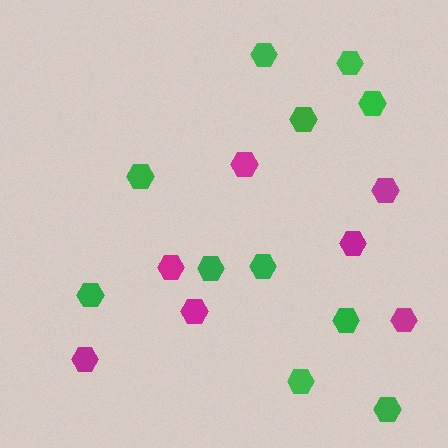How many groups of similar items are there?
There are 2 groups: one group of green hexagons (11) and one group of magenta hexagons (7).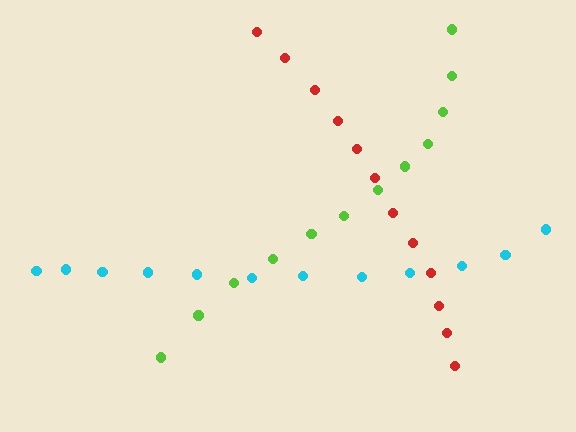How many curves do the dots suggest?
There are 3 distinct paths.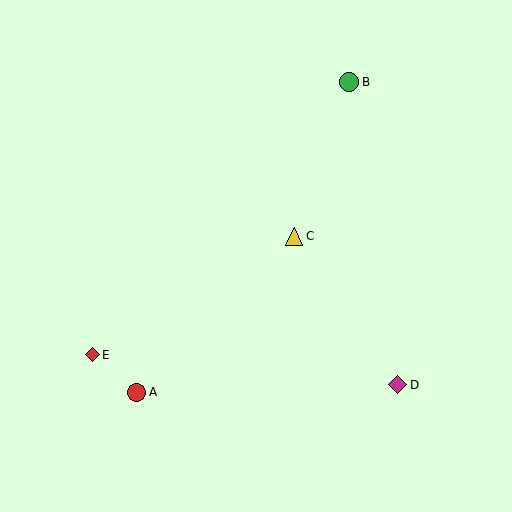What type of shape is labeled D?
Shape D is a magenta diamond.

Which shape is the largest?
The green circle (labeled B) is the largest.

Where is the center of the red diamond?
The center of the red diamond is at (93, 355).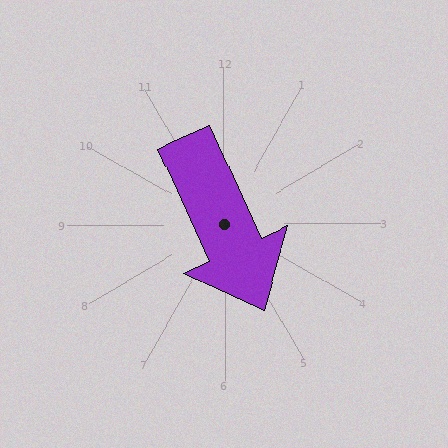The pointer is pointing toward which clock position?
Roughly 5 o'clock.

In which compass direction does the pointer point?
Southeast.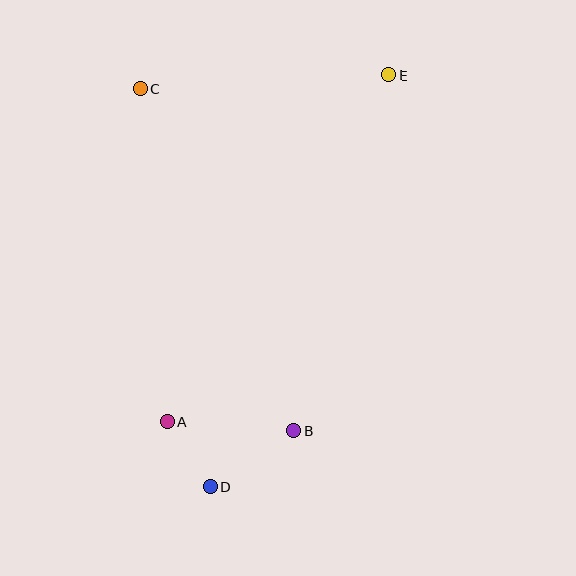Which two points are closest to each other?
Points A and D are closest to each other.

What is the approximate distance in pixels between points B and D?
The distance between B and D is approximately 101 pixels.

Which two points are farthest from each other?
Points D and E are farthest from each other.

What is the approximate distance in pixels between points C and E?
The distance between C and E is approximately 249 pixels.